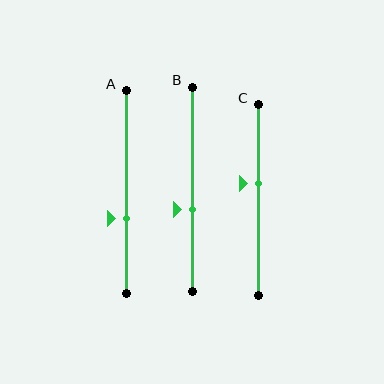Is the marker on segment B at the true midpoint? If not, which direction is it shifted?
No, the marker on segment B is shifted downward by about 10% of the segment length.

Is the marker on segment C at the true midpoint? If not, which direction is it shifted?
No, the marker on segment C is shifted upward by about 9% of the segment length.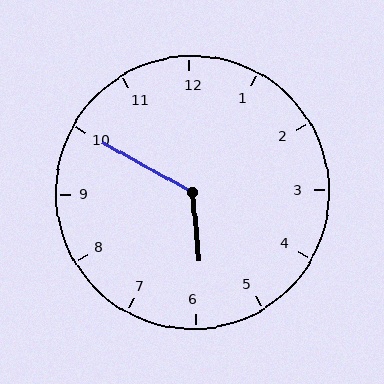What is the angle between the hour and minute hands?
Approximately 125 degrees.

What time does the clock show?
5:50.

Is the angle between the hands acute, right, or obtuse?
It is obtuse.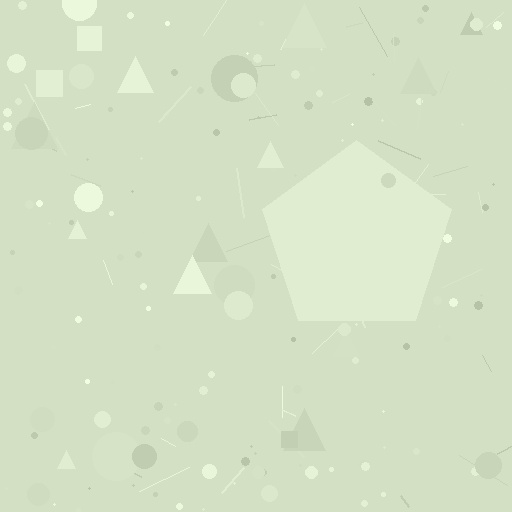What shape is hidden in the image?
A pentagon is hidden in the image.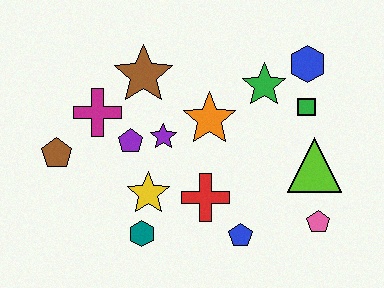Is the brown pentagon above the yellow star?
Yes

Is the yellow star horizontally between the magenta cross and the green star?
Yes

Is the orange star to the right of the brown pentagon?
Yes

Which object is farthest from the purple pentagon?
The pink pentagon is farthest from the purple pentagon.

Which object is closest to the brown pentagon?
The magenta cross is closest to the brown pentagon.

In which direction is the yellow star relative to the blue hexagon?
The yellow star is to the left of the blue hexagon.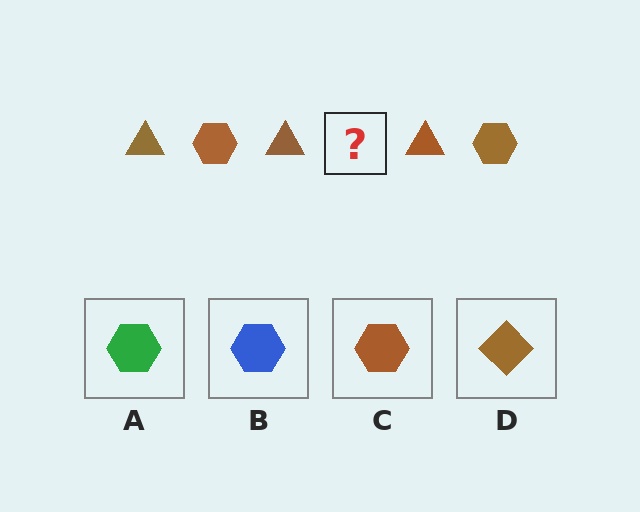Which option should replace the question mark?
Option C.